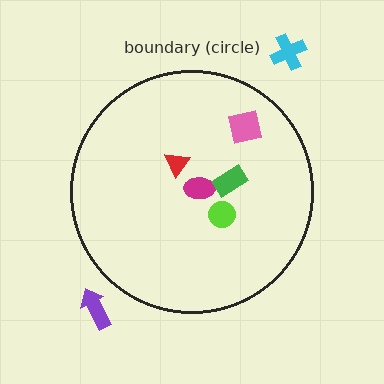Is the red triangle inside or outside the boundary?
Inside.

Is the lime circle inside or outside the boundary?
Inside.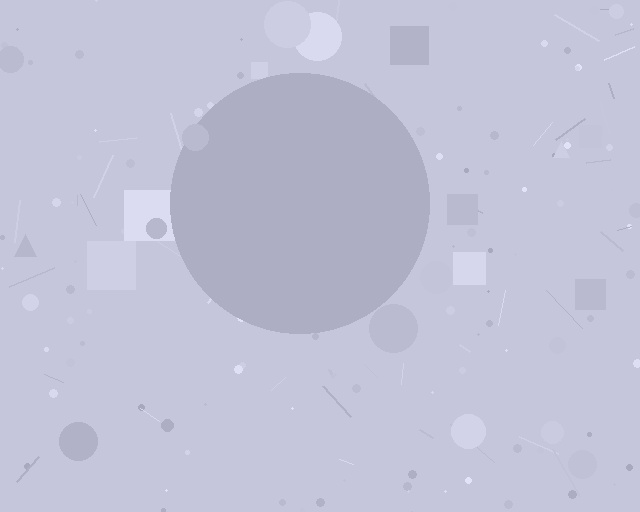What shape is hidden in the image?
A circle is hidden in the image.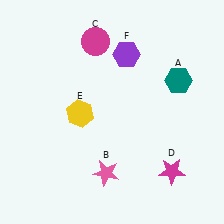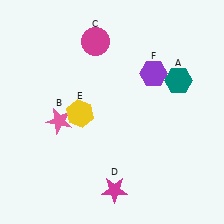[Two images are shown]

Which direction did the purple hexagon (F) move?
The purple hexagon (F) moved right.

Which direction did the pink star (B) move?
The pink star (B) moved up.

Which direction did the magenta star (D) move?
The magenta star (D) moved left.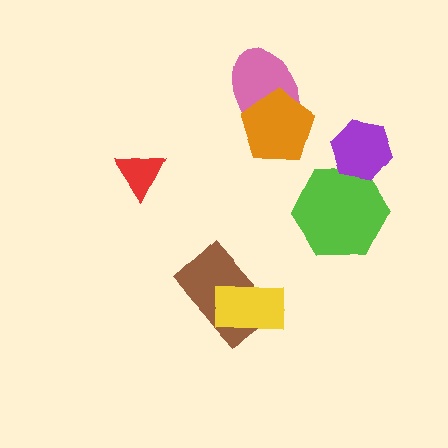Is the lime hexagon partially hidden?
Yes, it is partially covered by another shape.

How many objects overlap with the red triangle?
0 objects overlap with the red triangle.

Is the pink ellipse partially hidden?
Yes, it is partially covered by another shape.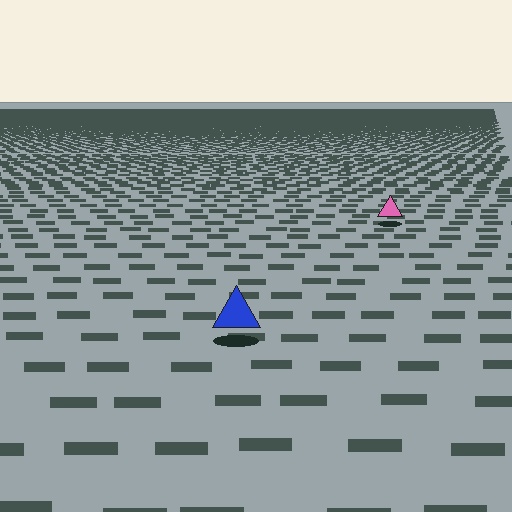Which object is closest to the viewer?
The blue triangle is closest. The texture marks near it are larger and more spread out.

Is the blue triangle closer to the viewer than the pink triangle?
Yes. The blue triangle is closer — you can tell from the texture gradient: the ground texture is coarser near it.